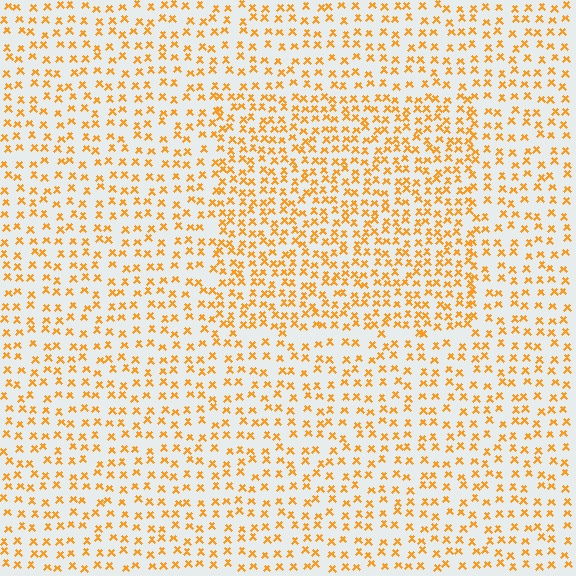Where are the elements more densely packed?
The elements are more densely packed inside the rectangle boundary.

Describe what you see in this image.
The image contains small orange elements arranged at two different densities. A rectangle-shaped region is visible where the elements are more densely packed than the surrounding area.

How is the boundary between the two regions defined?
The boundary is defined by a change in element density (approximately 1.6x ratio). All elements are the same color, size, and shape.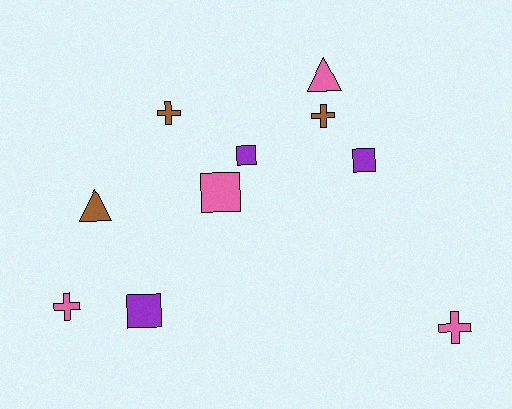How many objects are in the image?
There are 10 objects.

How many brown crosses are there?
There are 2 brown crosses.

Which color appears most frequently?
Pink, with 4 objects.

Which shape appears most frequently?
Square, with 4 objects.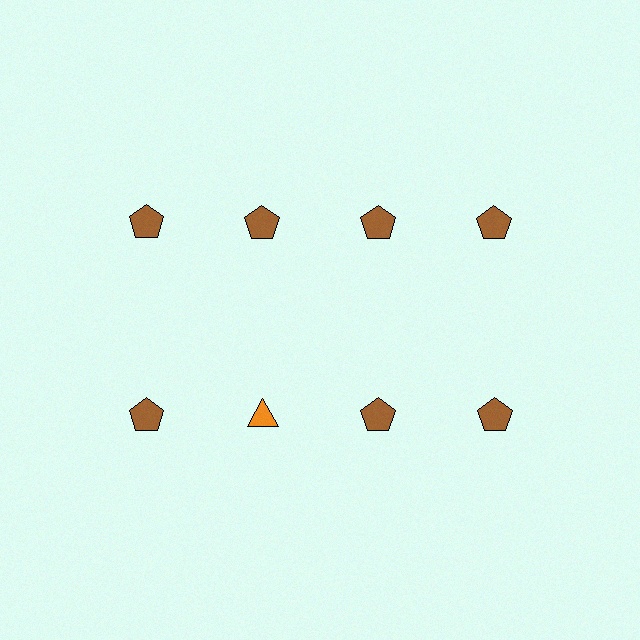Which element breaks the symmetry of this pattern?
The orange triangle in the second row, second from left column breaks the symmetry. All other shapes are brown pentagons.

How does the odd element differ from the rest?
It differs in both color (orange instead of brown) and shape (triangle instead of pentagon).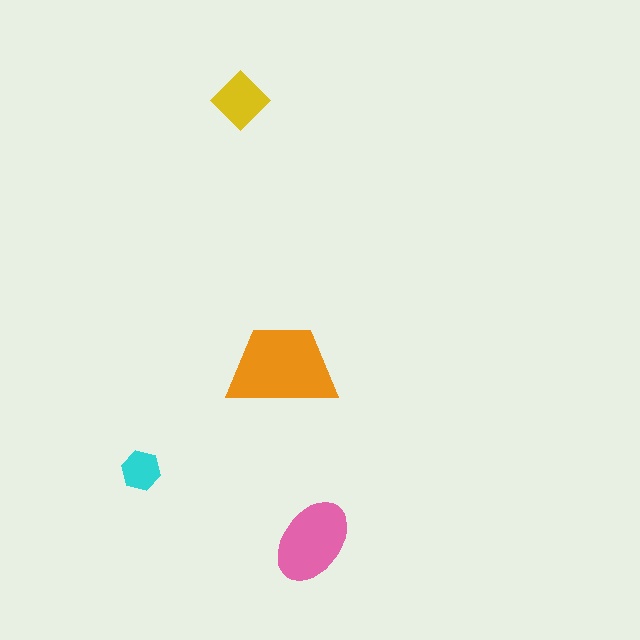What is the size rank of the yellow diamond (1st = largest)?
3rd.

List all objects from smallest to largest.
The cyan hexagon, the yellow diamond, the pink ellipse, the orange trapezoid.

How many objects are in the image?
There are 4 objects in the image.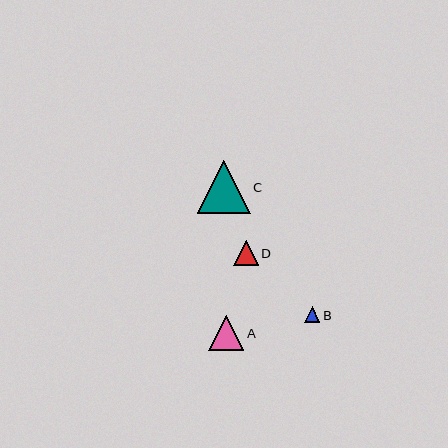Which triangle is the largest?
Triangle C is the largest with a size of approximately 53 pixels.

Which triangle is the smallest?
Triangle B is the smallest with a size of approximately 16 pixels.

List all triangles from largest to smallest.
From largest to smallest: C, A, D, B.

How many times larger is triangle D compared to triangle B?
Triangle D is approximately 1.6 times the size of triangle B.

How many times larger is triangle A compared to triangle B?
Triangle A is approximately 2.3 times the size of triangle B.